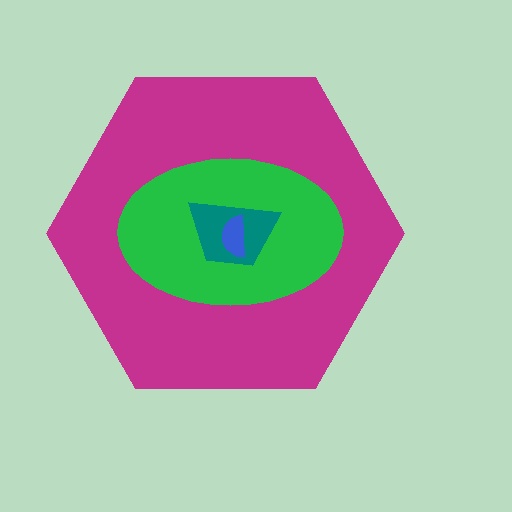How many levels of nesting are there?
4.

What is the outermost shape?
The magenta hexagon.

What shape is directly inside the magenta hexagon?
The green ellipse.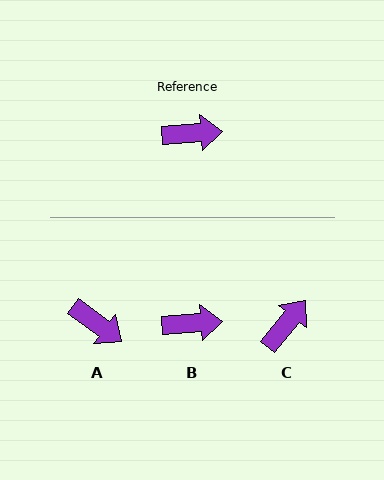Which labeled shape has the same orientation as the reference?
B.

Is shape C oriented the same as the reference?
No, it is off by about 47 degrees.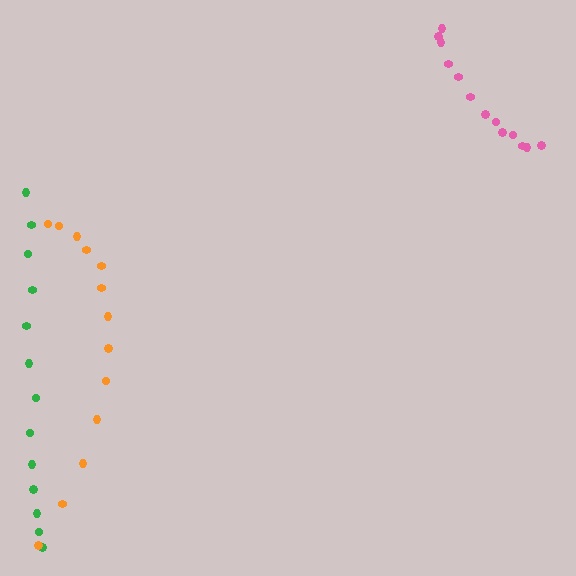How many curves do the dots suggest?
There are 3 distinct paths.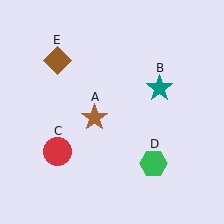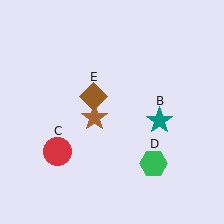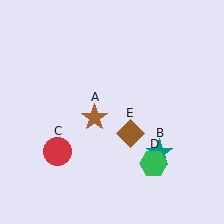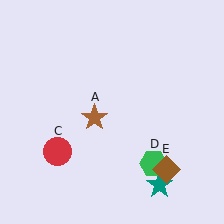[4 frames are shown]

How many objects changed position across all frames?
2 objects changed position: teal star (object B), brown diamond (object E).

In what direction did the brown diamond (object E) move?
The brown diamond (object E) moved down and to the right.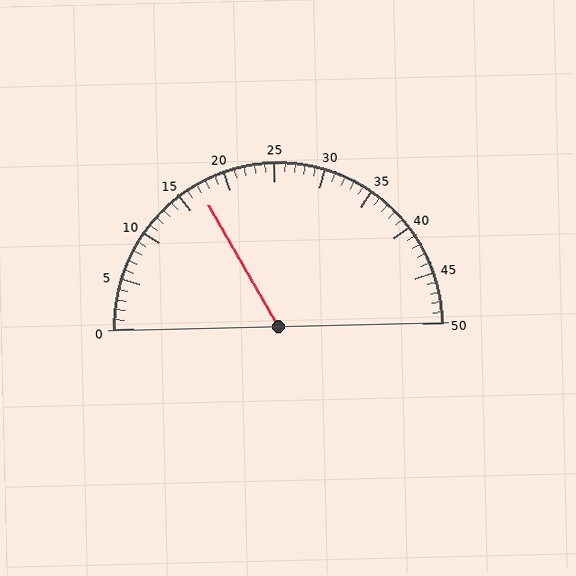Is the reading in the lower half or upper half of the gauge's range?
The reading is in the lower half of the range (0 to 50).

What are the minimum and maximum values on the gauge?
The gauge ranges from 0 to 50.